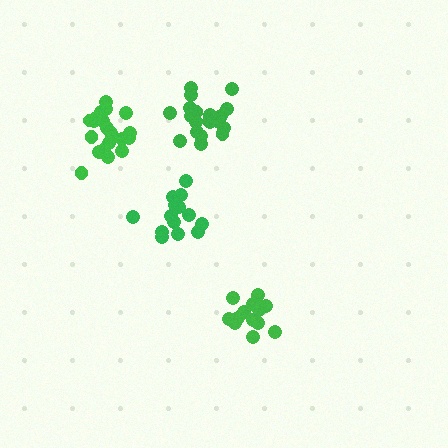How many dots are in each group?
Group 1: 15 dots, Group 2: 14 dots, Group 3: 20 dots, Group 4: 20 dots (69 total).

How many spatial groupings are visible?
There are 4 spatial groupings.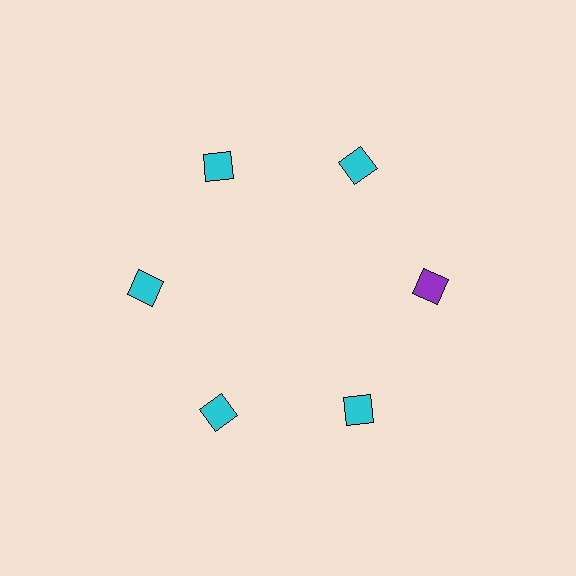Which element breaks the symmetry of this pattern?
The purple diamond at roughly the 3 o'clock position breaks the symmetry. All other shapes are cyan diamonds.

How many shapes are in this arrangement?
There are 6 shapes arranged in a ring pattern.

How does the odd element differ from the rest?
It has a different color: purple instead of cyan.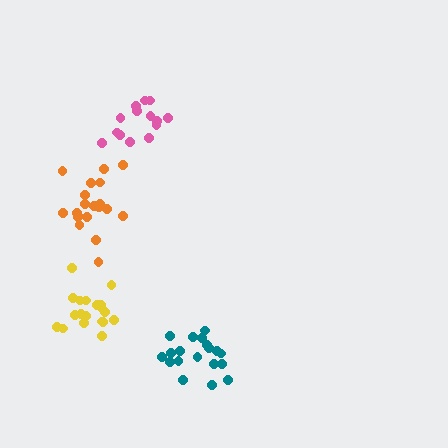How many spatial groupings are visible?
There are 4 spatial groupings.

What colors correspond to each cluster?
The clusters are colored: yellow, pink, teal, orange.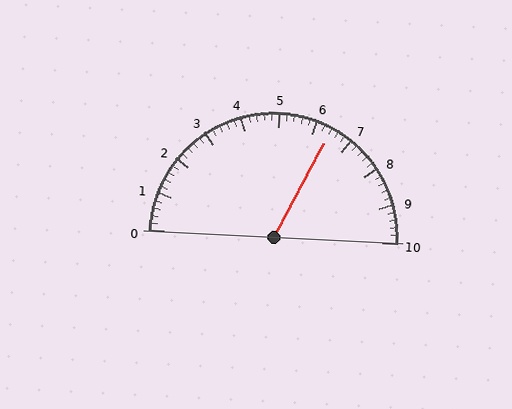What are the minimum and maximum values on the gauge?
The gauge ranges from 0 to 10.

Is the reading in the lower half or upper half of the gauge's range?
The reading is in the upper half of the range (0 to 10).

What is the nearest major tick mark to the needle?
The nearest major tick mark is 6.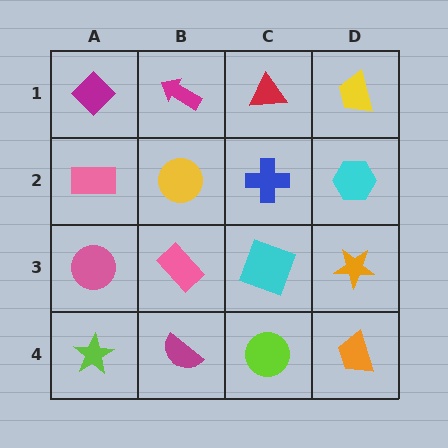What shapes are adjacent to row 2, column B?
A magenta arrow (row 1, column B), a pink rectangle (row 3, column B), a pink rectangle (row 2, column A), a blue cross (row 2, column C).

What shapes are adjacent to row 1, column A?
A pink rectangle (row 2, column A), a magenta arrow (row 1, column B).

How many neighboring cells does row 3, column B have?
4.